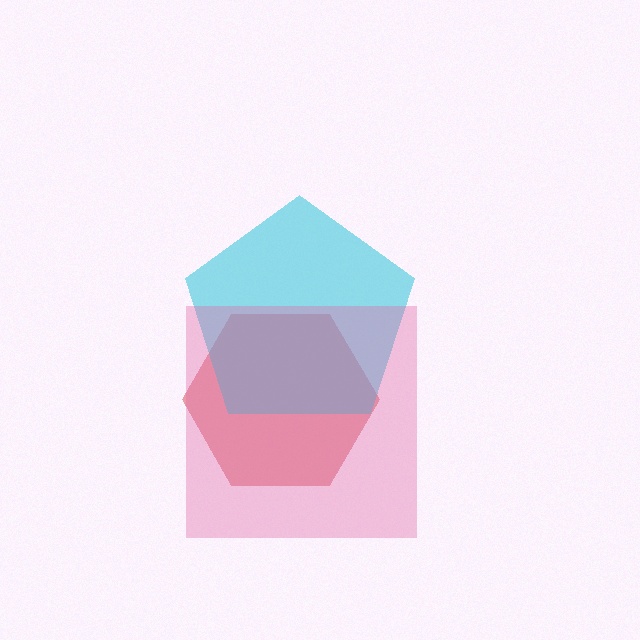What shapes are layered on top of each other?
The layered shapes are: a red hexagon, a cyan pentagon, a pink square.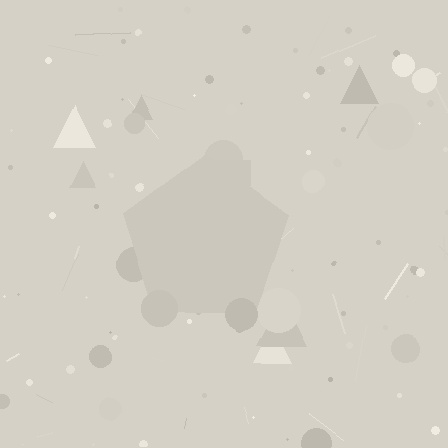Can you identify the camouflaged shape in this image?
The camouflaged shape is a pentagon.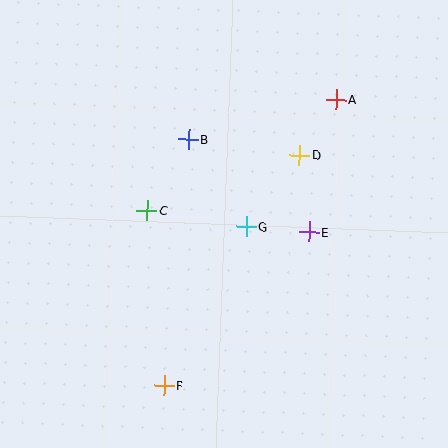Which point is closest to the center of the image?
Point G at (246, 227) is closest to the center.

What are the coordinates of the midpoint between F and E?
The midpoint between F and E is at (236, 309).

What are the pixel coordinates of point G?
Point G is at (246, 227).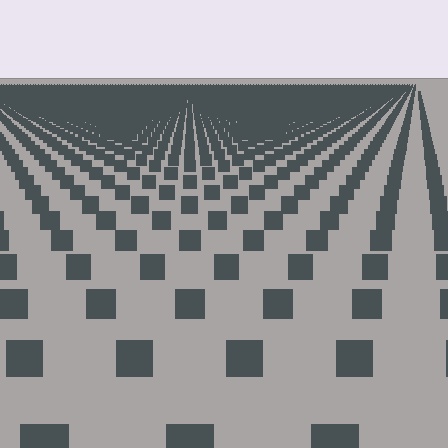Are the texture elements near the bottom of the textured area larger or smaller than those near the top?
Larger. Near the bottom, elements are closer to the viewer and appear at a bigger on-screen size.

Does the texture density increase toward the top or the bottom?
Density increases toward the top.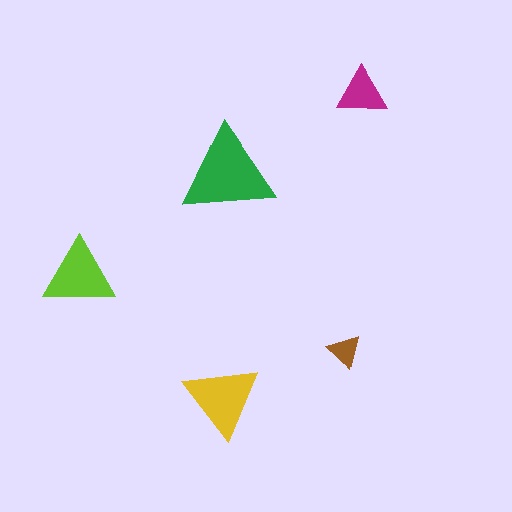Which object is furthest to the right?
The magenta triangle is rightmost.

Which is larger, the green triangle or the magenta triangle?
The green one.